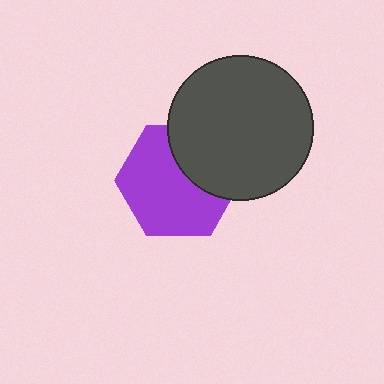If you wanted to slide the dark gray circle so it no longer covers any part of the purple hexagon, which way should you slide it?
Slide it toward the upper-right — that is the most direct way to separate the two shapes.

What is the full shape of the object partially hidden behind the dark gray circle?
The partially hidden object is a purple hexagon.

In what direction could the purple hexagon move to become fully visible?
The purple hexagon could move toward the lower-left. That would shift it out from behind the dark gray circle entirely.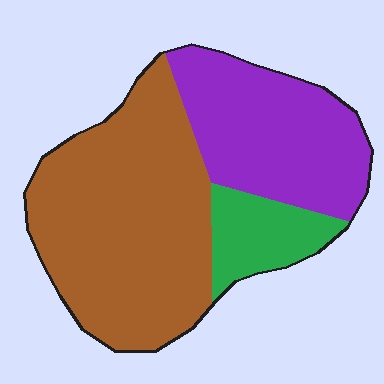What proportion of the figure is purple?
Purple takes up between a quarter and a half of the figure.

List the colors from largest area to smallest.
From largest to smallest: brown, purple, green.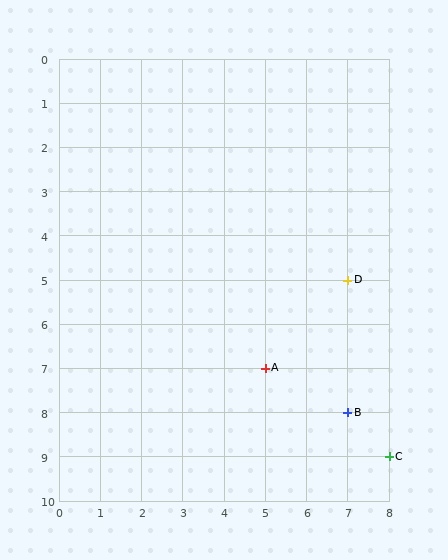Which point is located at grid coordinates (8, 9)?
Point C is at (8, 9).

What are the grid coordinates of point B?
Point B is at grid coordinates (7, 8).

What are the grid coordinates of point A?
Point A is at grid coordinates (5, 7).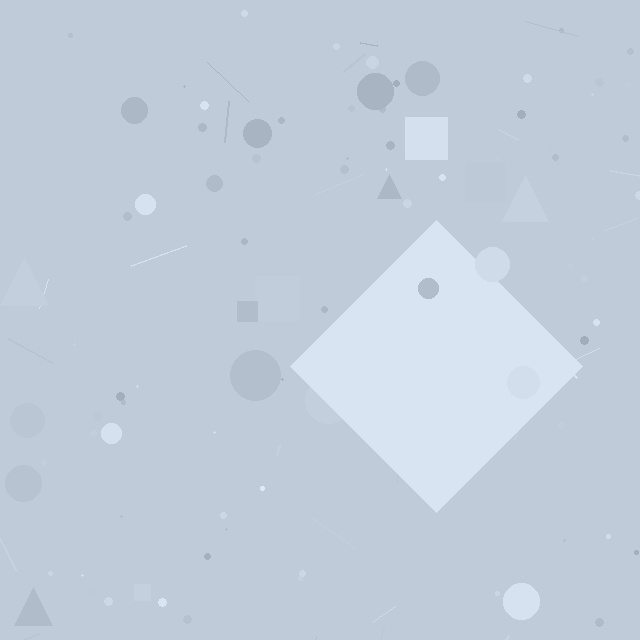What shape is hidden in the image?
A diamond is hidden in the image.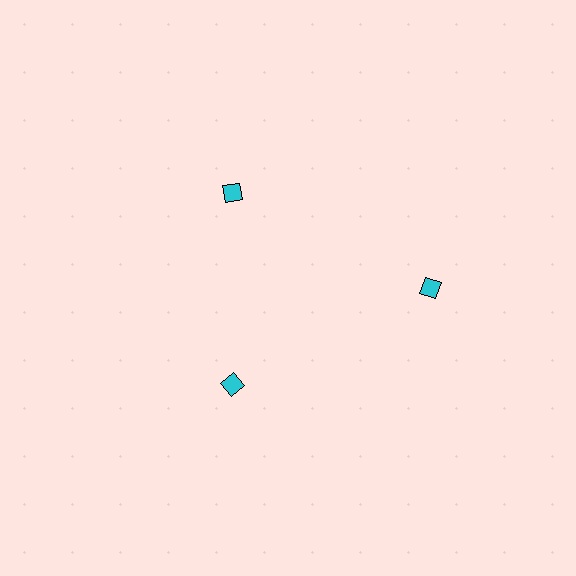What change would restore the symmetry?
The symmetry would be restored by moving it inward, back onto the ring so that all 3 diamonds sit at equal angles and equal distance from the center.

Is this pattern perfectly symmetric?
No. The 3 cyan diamonds are arranged in a ring, but one element near the 3 o'clock position is pushed outward from the center, breaking the 3-fold rotational symmetry.